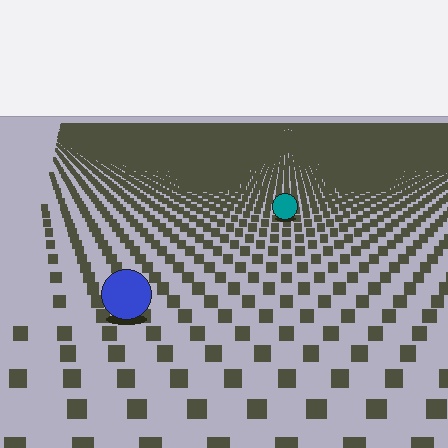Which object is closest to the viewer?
The blue circle is closest. The texture marks near it are larger and more spread out.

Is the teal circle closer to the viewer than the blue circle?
No. The blue circle is closer — you can tell from the texture gradient: the ground texture is coarser near it.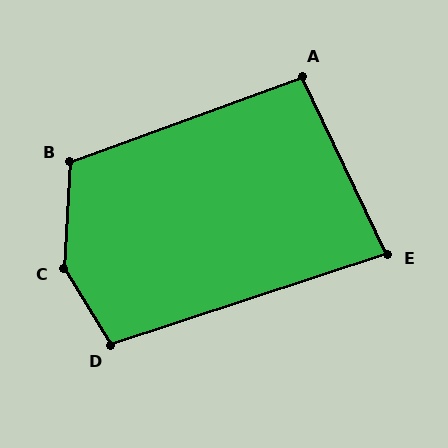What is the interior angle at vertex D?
Approximately 103 degrees (obtuse).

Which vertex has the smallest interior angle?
E, at approximately 83 degrees.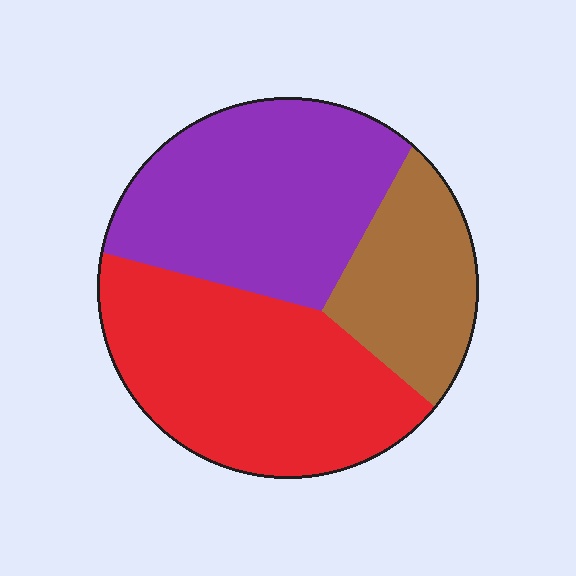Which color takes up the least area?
Brown, at roughly 20%.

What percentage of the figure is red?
Red covers around 40% of the figure.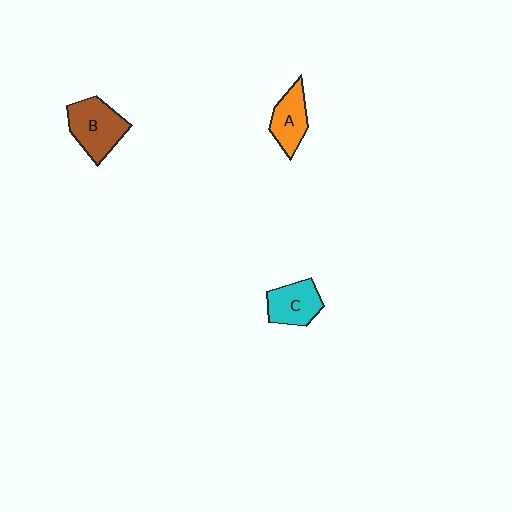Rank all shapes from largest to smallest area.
From largest to smallest: B (brown), C (cyan), A (orange).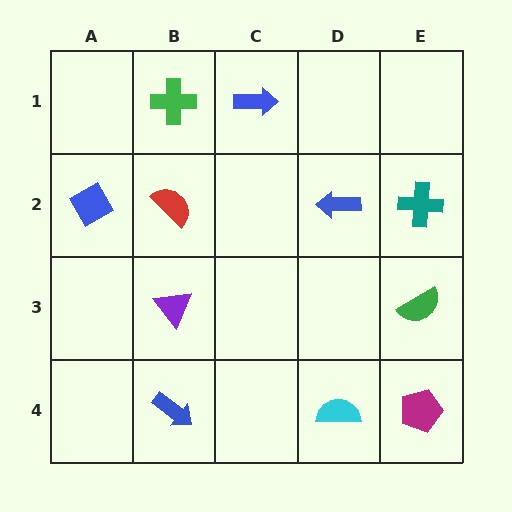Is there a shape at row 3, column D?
No, that cell is empty.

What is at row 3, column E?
A green semicircle.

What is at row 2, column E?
A teal cross.